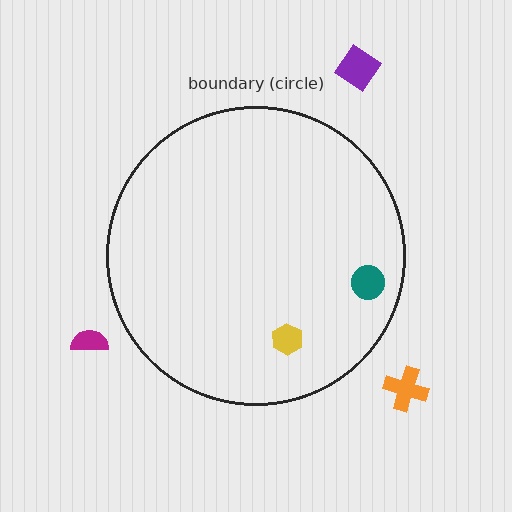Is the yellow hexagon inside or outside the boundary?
Inside.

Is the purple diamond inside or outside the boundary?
Outside.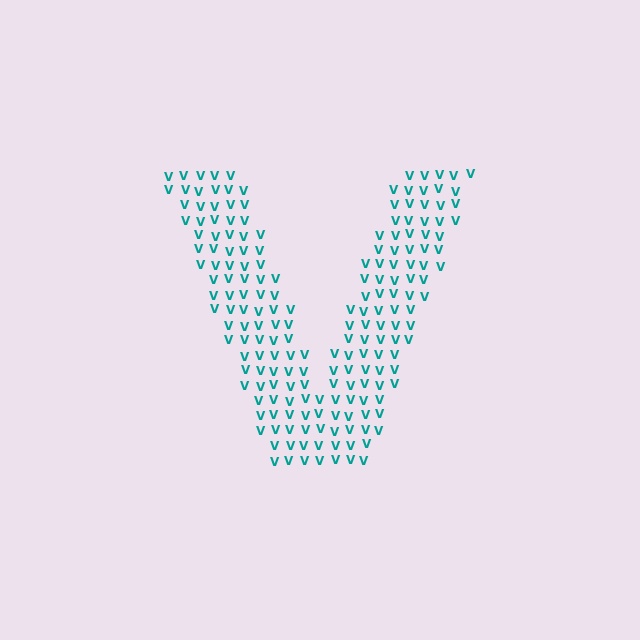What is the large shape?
The large shape is the letter V.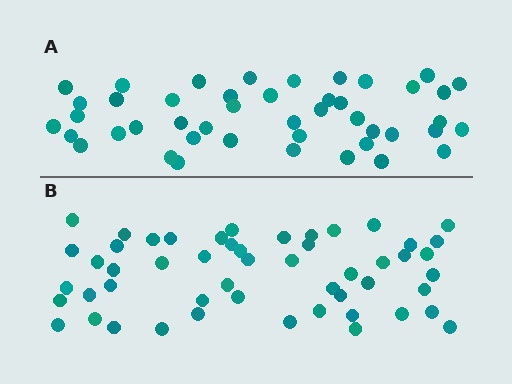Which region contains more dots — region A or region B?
Region B (the bottom region) has more dots.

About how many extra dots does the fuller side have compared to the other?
Region B has roughly 8 or so more dots than region A.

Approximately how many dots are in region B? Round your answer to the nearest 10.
About 50 dots. (The exact count is 52, which rounds to 50.)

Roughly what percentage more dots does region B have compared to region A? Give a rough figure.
About 15% more.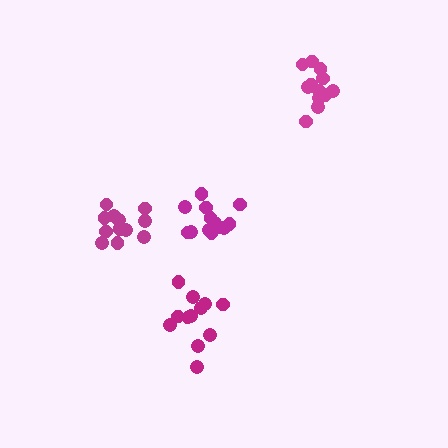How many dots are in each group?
Group 1: 12 dots, Group 2: 14 dots, Group 3: 14 dots, Group 4: 13 dots (53 total).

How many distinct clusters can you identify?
There are 4 distinct clusters.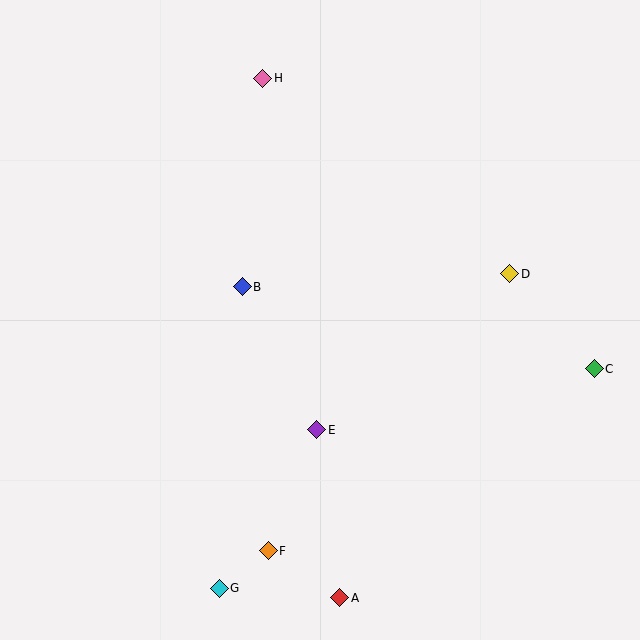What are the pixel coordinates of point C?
Point C is at (594, 369).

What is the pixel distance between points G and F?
The distance between G and F is 62 pixels.